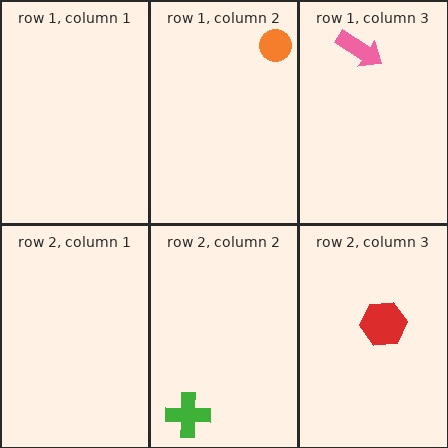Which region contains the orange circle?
The row 1, column 2 region.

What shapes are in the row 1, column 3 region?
The pink arrow.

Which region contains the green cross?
The row 2, column 2 region.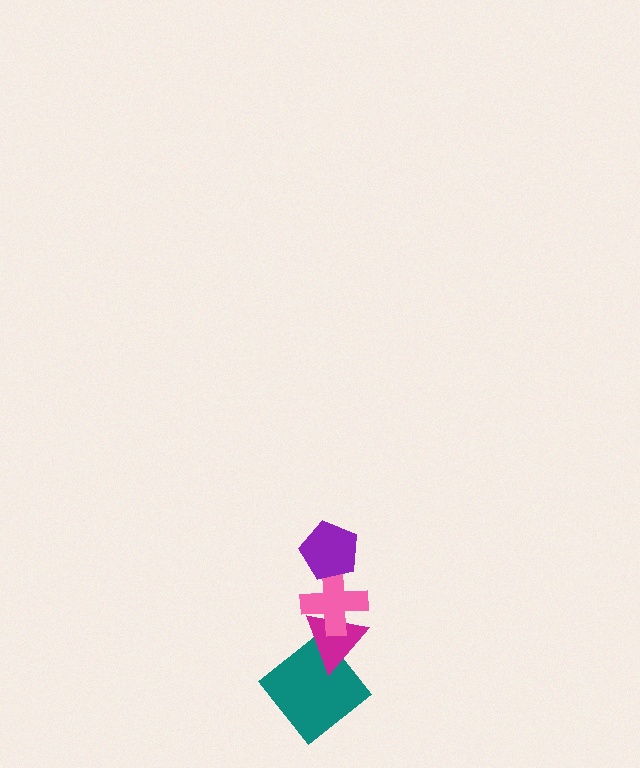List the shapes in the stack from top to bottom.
From top to bottom: the purple pentagon, the pink cross, the magenta triangle, the teal diamond.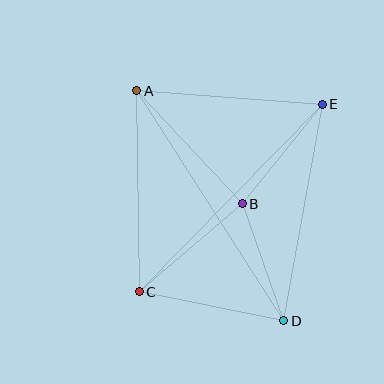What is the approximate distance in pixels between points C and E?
The distance between C and E is approximately 262 pixels.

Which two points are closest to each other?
Points B and D are closest to each other.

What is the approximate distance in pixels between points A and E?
The distance between A and E is approximately 186 pixels.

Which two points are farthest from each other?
Points A and D are farthest from each other.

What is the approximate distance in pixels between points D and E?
The distance between D and E is approximately 220 pixels.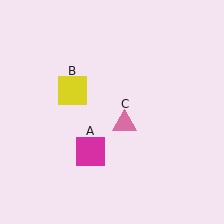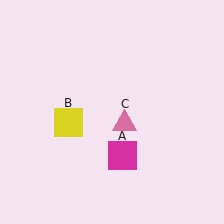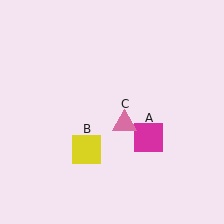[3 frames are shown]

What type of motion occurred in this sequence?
The magenta square (object A), yellow square (object B) rotated counterclockwise around the center of the scene.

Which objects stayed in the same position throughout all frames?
Pink triangle (object C) remained stationary.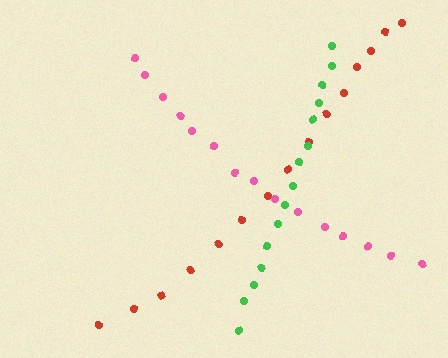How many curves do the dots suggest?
There are 3 distinct paths.